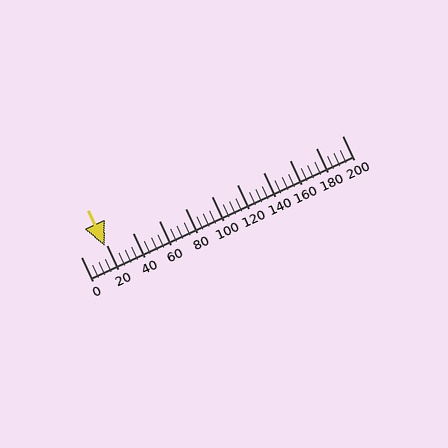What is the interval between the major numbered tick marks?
The major tick marks are spaced 20 units apart.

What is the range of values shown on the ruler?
The ruler shows values from 0 to 200.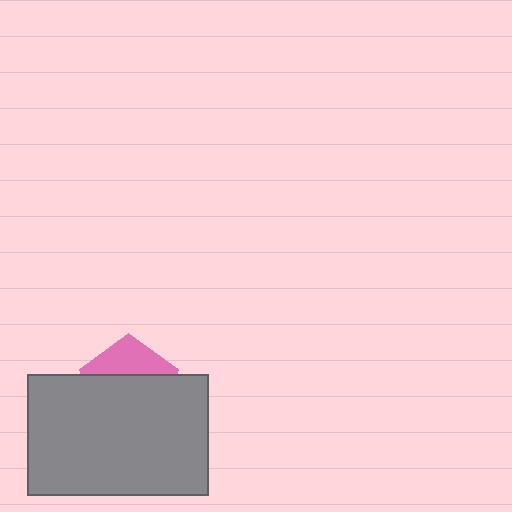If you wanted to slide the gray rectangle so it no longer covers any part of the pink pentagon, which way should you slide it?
Slide it down — that is the most direct way to separate the two shapes.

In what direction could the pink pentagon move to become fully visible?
The pink pentagon could move up. That would shift it out from behind the gray rectangle entirely.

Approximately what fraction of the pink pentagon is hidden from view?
Roughly 66% of the pink pentagon is hidden behind the gray rectangle.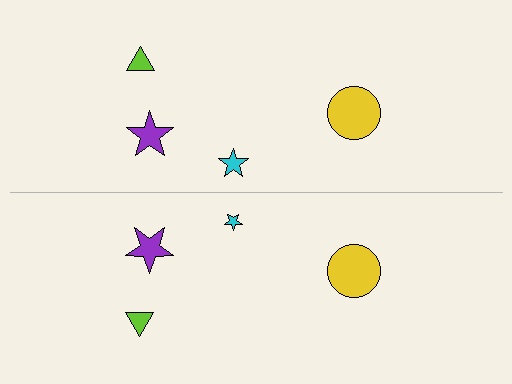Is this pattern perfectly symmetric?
No, the pattern is not perfectly symmetric. The cyan star on the bottom side has a different size than its mirror counterpart.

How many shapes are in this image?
There are 8 shapes in this image.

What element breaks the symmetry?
The cyan star on the bottom side has a different size than its mirror counterpart.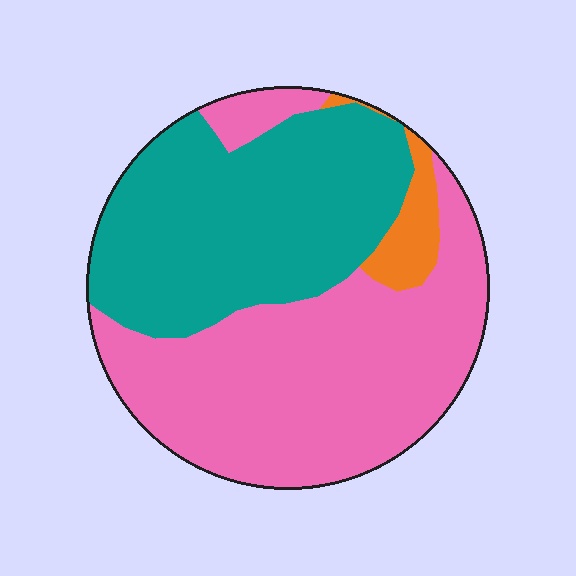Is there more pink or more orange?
Pink.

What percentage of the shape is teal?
Teal takes up about two fifths (2/5) of the shape.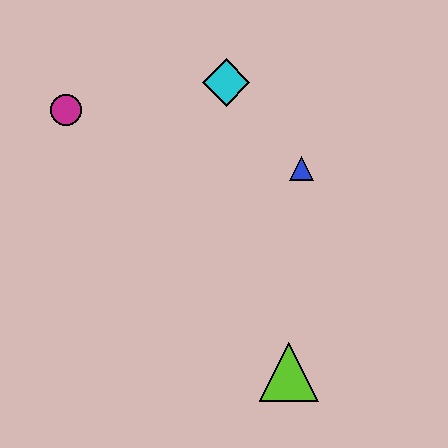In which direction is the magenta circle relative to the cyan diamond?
The magenta circle is to the left of the cyan diamond.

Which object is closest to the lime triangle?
The blue triangle is closest to the lime triangle.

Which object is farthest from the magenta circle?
The lime triangle is farthest from the magenta circle.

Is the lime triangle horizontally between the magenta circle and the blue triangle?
Yes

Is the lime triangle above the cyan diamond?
No